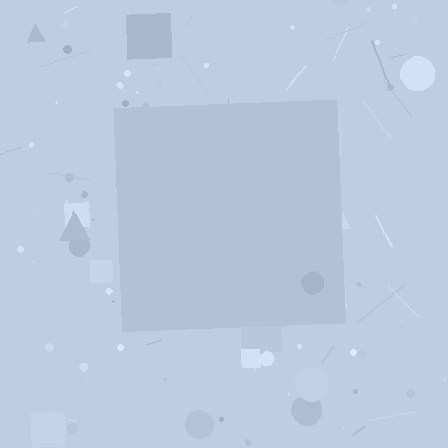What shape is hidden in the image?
A square is hidden in the image.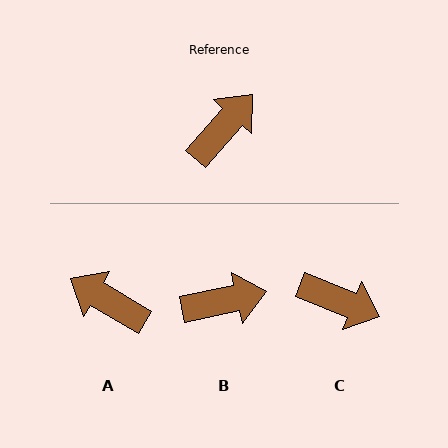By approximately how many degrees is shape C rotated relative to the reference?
Approximately 71 degrees clockwise.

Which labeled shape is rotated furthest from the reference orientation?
A, about 101 degrees away.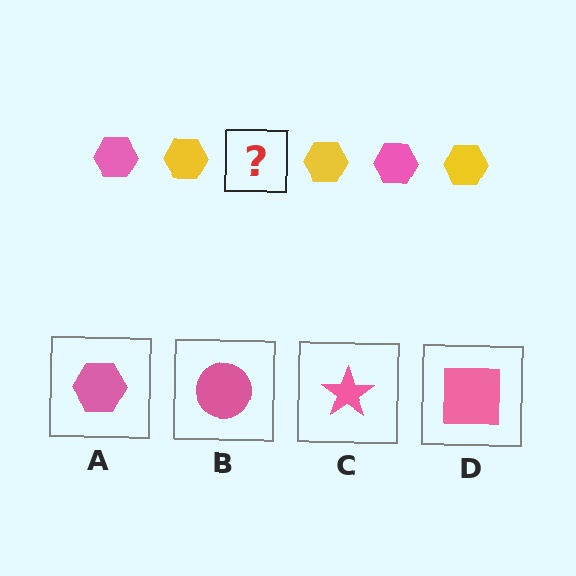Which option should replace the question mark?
Option A.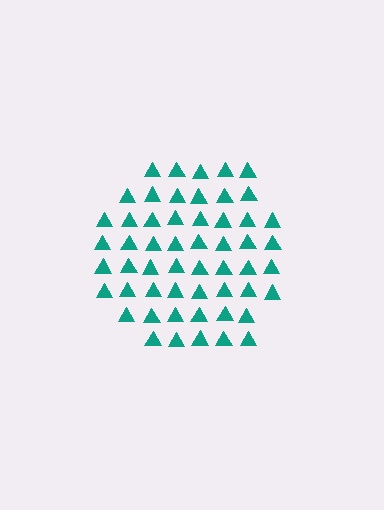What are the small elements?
The small elements are triangles.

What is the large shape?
The large shape is a hexagon.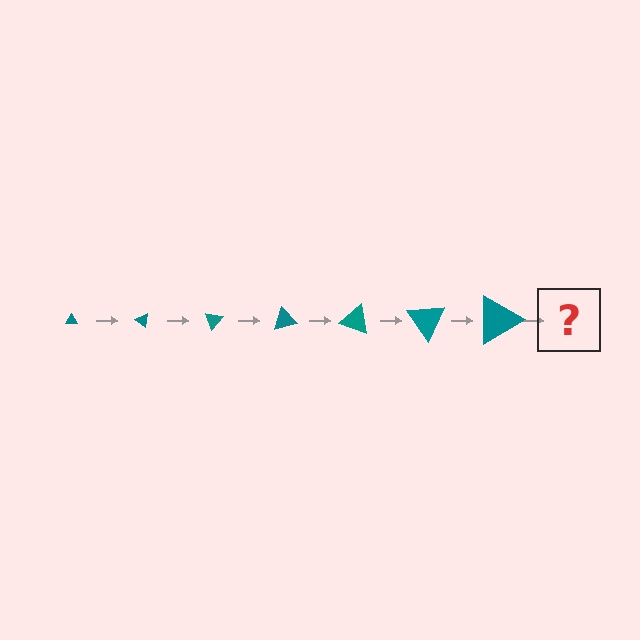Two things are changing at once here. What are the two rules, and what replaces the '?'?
The two rules are that the triangle grows larger each step and it rotates 35 degrees each step. The '?' should be a triangle, larger than the previous one and rotated 245 degrees from the start.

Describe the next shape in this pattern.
It should be a triangle, larger than the previous one and rotated 245 degrees from the start.